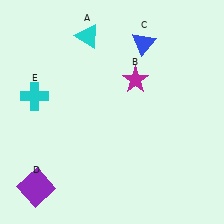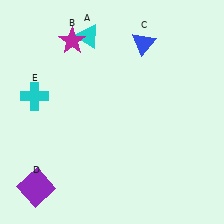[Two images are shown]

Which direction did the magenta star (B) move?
The magenta star (B) moved left.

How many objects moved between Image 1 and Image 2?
1 object moved between the two images.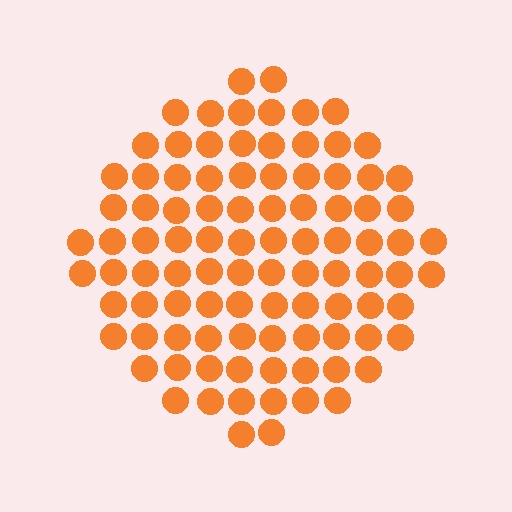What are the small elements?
The small elements are circles.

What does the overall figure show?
The overall figure shows a circle.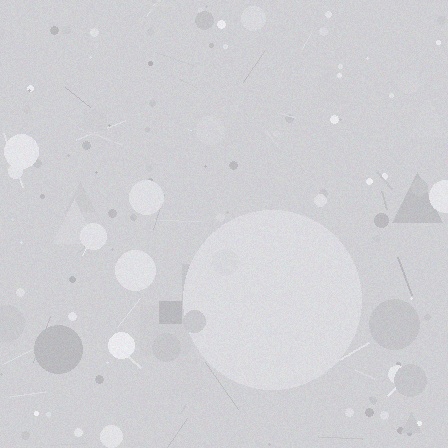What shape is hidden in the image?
A circle is hidden in the image.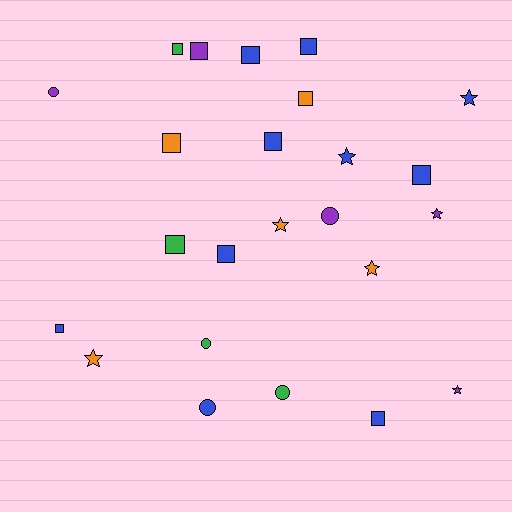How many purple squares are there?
There is 1 purple square.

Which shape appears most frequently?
Square, with 12 objects.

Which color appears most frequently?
Blue, with 10 objects.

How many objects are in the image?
There are 24 objects.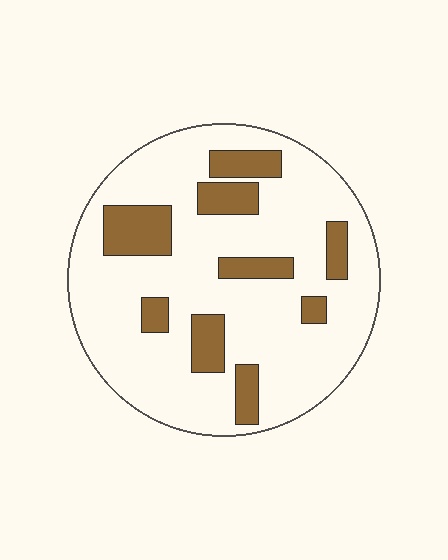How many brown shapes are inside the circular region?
9.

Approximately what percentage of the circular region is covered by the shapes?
Approximately 20%.